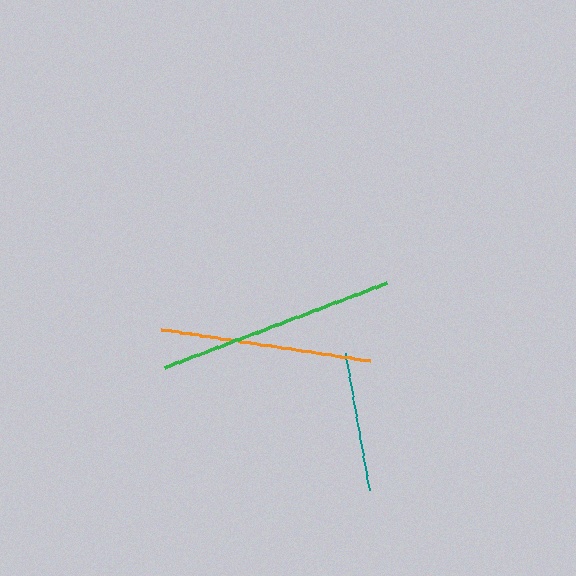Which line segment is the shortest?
The teal line is the shortest at approximately 140 pixels.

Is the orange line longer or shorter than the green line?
The green line is longer than the orange line.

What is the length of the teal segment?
The teal segment is approximately 140 pixels long.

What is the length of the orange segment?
The orange segment is approximately 213 pixels long.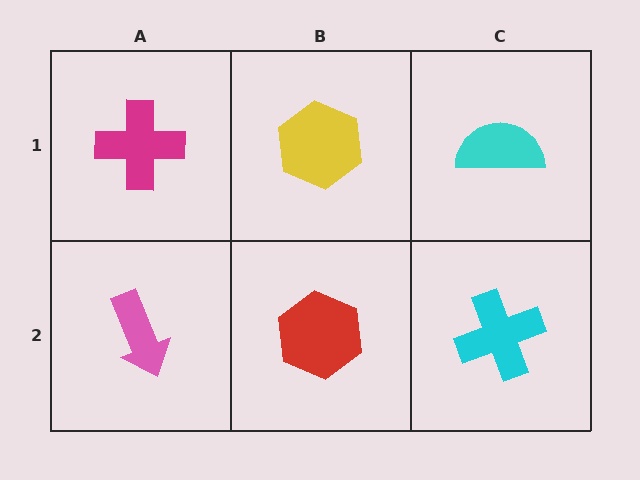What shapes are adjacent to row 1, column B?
A red hexagon (row 2, column B), a magenta cross (row 1, column A), a cyan semicircle (row 1, column C).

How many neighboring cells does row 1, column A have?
2.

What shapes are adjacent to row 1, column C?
A cyan cross (row 2, column C), a yellow hexagon (row 1, column B).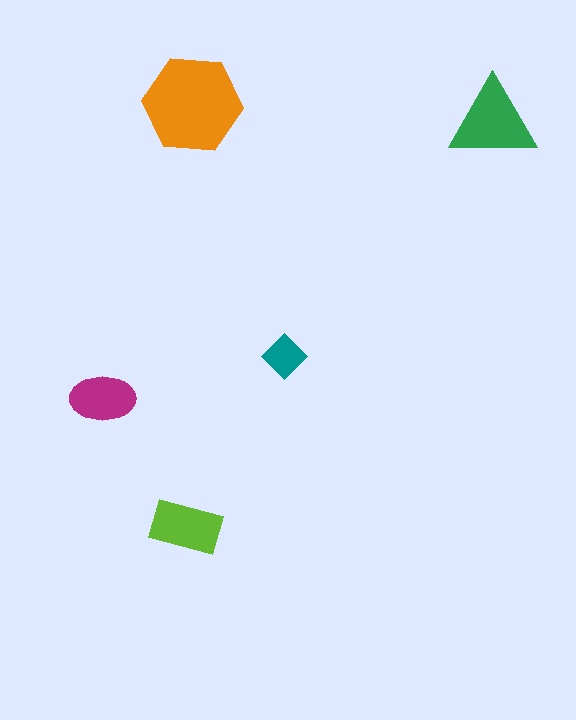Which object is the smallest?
The teal diamond.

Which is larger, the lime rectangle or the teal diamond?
The lime rectangle.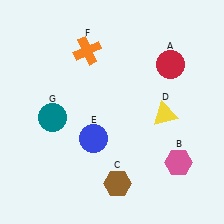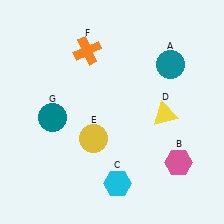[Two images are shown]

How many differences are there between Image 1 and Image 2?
There are 3 differences between the two images.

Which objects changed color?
A changed from red to teal. C changed from brown to cyan. E changed from blue to yellow.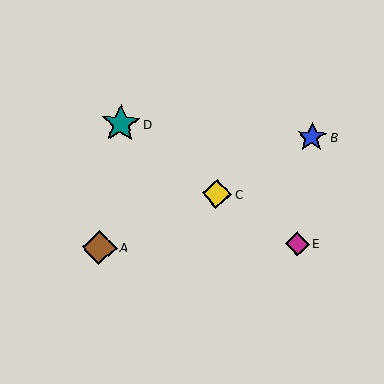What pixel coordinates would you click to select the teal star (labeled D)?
Click at (121, 124) to select the teal star D.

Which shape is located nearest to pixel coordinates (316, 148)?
The blue star (labeled B) at (312, 137) is nearest to that location.